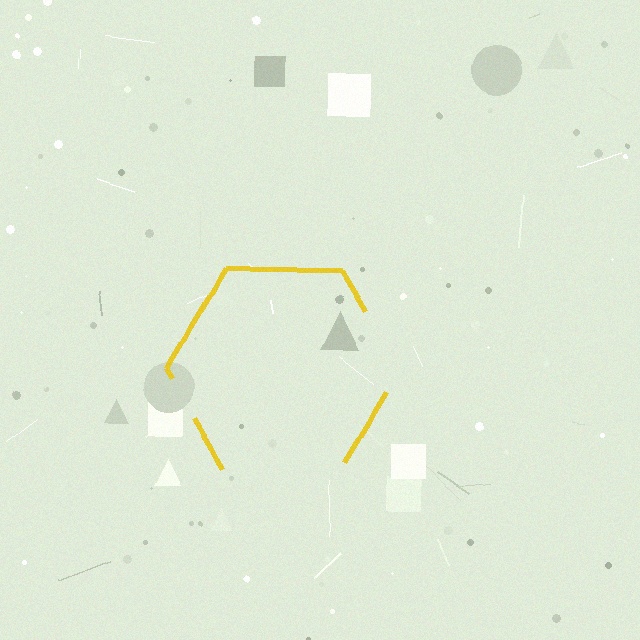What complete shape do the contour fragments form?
The contour fragments form a hexagon.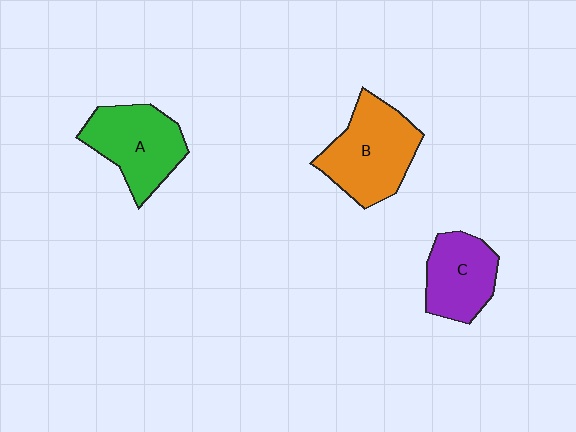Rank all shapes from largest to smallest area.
From largest to smallest: B (orange), A (green), C (purple).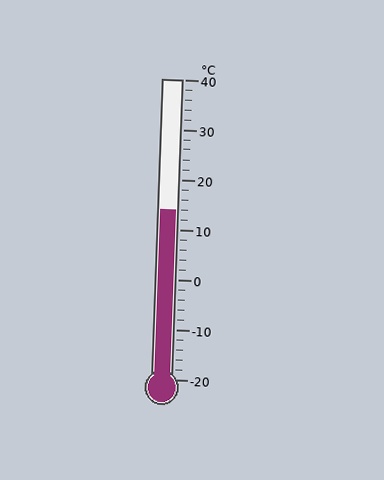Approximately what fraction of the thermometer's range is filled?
The thermometer is filled to approximately 55% of its range.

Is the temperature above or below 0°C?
The temperature is above 0°C.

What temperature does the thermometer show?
The thermometer shows approximately 14°C.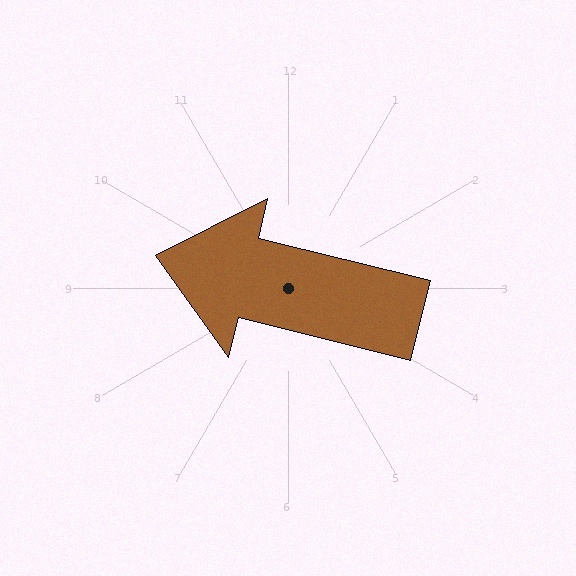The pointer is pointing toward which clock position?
Roughly 9 o'clock.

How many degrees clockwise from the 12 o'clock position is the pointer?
Approximately 284 degrees.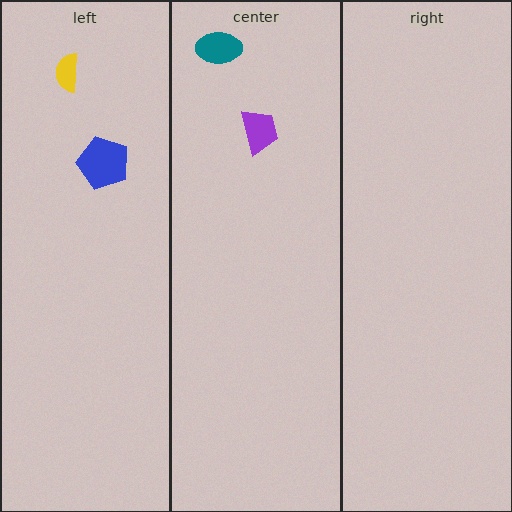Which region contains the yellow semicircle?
The left region.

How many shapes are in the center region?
2.